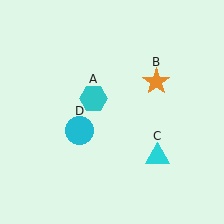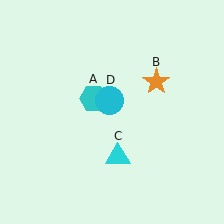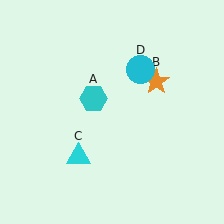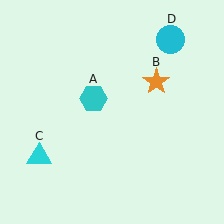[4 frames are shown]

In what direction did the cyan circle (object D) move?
The cyan circle (object D) moved up and to the right.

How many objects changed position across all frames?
2 objects changed position: cyan triangle (object C), cyan circle (object D).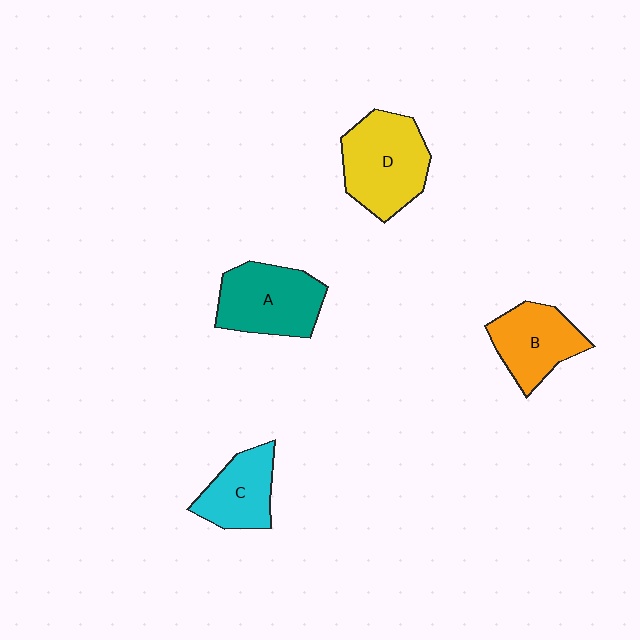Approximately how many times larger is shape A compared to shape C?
Approximately 1.4 times.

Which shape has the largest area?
Shape D (yellow).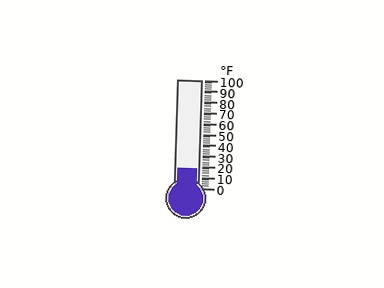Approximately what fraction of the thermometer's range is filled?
The thermometer is filled to approximately 20% of its range.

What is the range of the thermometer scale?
The thermometer scale ranges from 0°F to 100°F.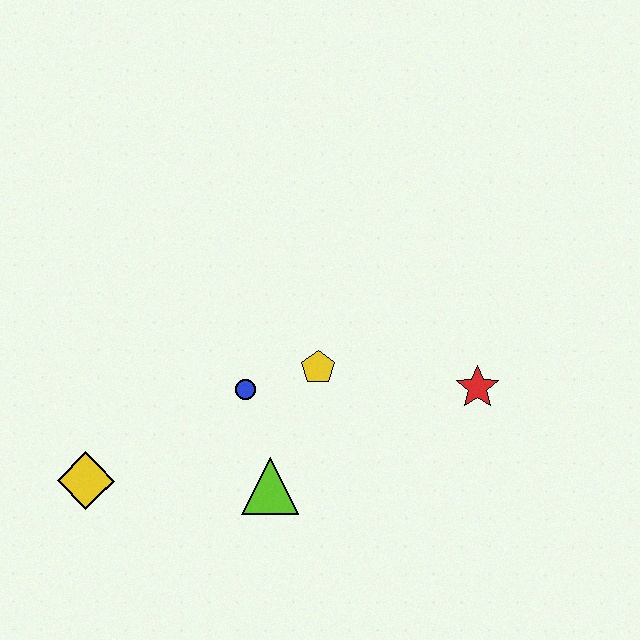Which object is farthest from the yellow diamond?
The red star is farthest from the yellow diamond.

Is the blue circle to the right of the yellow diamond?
Yes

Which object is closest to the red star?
The yellow pentagon is closest to the red star.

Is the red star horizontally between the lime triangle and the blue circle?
No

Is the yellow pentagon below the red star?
No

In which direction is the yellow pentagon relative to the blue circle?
The yellow pentagon is to the right of the blue circle.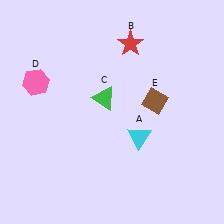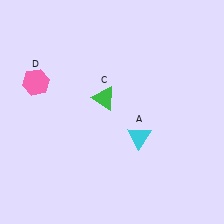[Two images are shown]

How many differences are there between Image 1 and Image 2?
There are 2 differences between the two images.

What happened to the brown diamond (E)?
The brown diamond (E) was removed in Image 2. It was in the top-right area of Image 1.